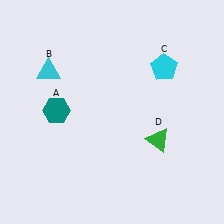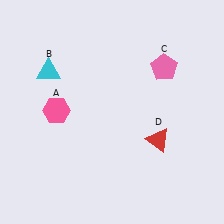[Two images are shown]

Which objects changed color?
A changed from teal to pink. C changed from cyan to pink. D changed from green to red.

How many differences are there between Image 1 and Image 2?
There are 3 differences between the two images.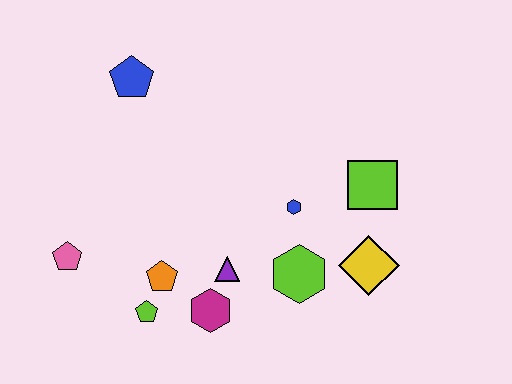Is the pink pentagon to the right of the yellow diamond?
No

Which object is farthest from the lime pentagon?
The lime square is farthest from the lime pentagon.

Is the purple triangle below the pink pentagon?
Yes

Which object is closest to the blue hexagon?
The lime hexagon is closest to the blue hexagon.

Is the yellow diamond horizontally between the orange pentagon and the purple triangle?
No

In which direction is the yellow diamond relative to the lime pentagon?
The yellow diamond is to the right of the lime pentagon.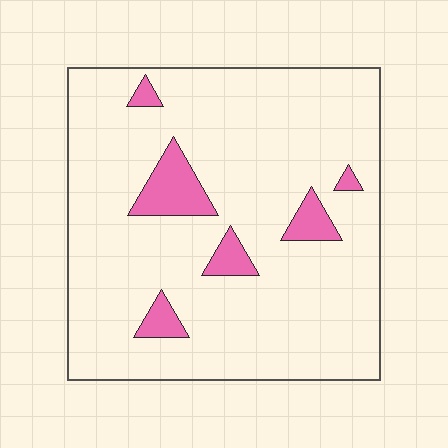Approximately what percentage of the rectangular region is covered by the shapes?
Approximately 10%.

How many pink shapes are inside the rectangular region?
6.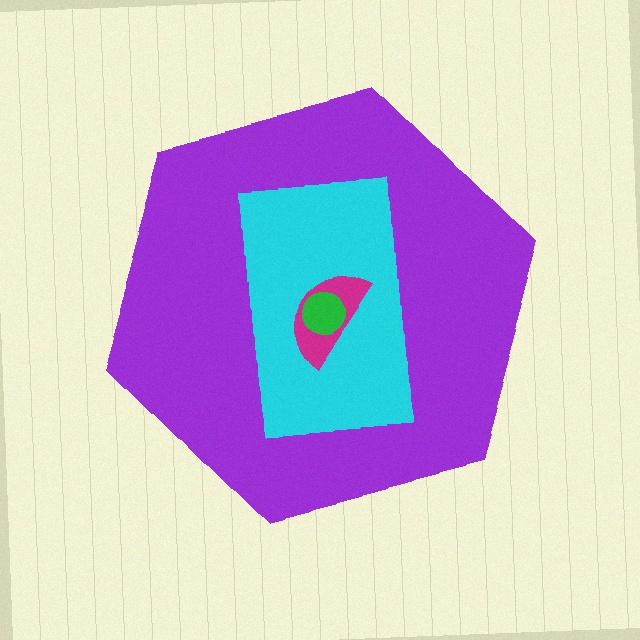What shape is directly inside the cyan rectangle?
The magenta semicircle.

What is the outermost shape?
The purple hexagon.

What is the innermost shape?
The green circle.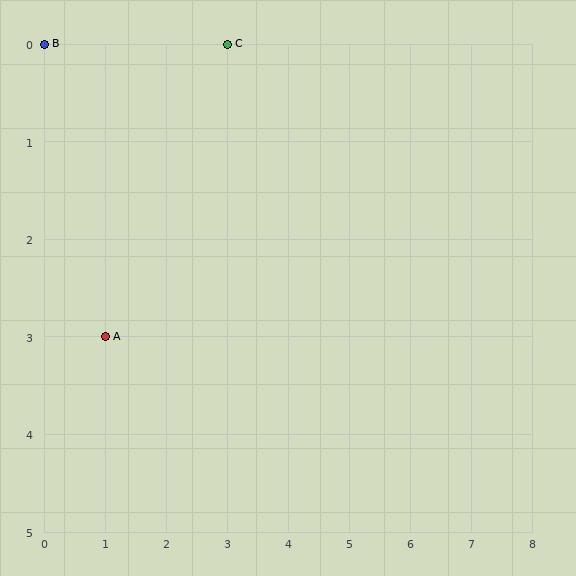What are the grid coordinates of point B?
Point B is at grid coordinates (0, 0).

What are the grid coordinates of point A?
Point A is at grid coordinates (1, 3).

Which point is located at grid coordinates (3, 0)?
Point C is at (3, 0).